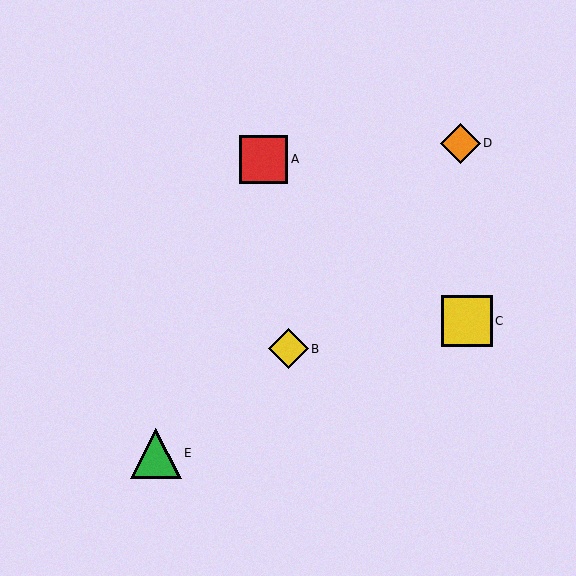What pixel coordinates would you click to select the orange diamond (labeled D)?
Click at (460, 143) to select the orange diamond D.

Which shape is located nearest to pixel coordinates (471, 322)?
The yellow square (labeled C) at (467, 321) is nearest to that location.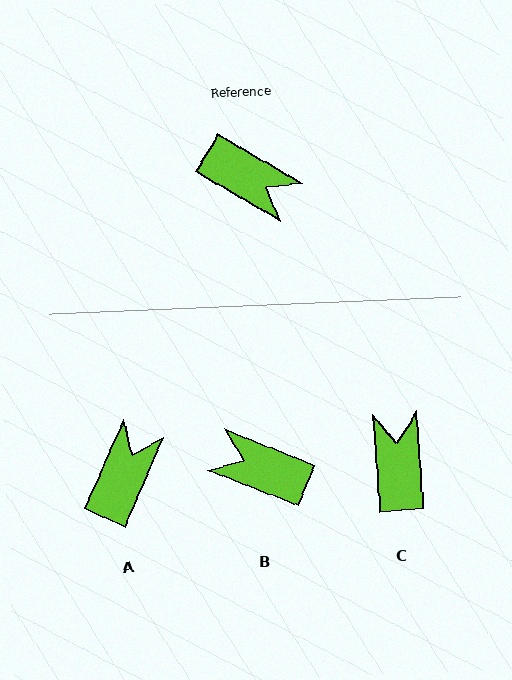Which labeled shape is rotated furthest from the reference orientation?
B, about 171 degrees away.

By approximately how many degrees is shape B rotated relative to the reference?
Approximately 171 degrees clockwise.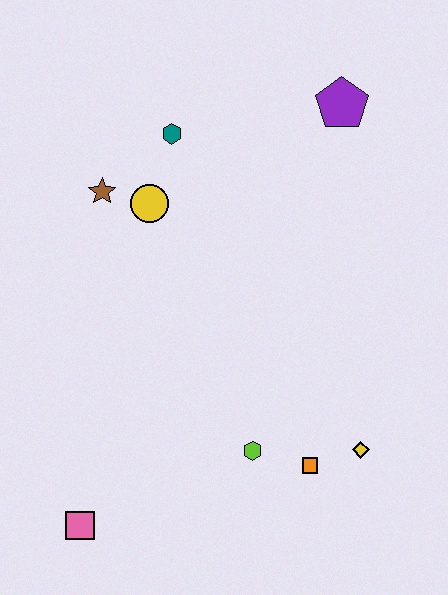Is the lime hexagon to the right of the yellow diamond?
No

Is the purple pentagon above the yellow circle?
Yes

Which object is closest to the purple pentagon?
The teal hexagon is closest to the purple pentagon.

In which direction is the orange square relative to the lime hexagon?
The orange square is to the right of the lime hexagon.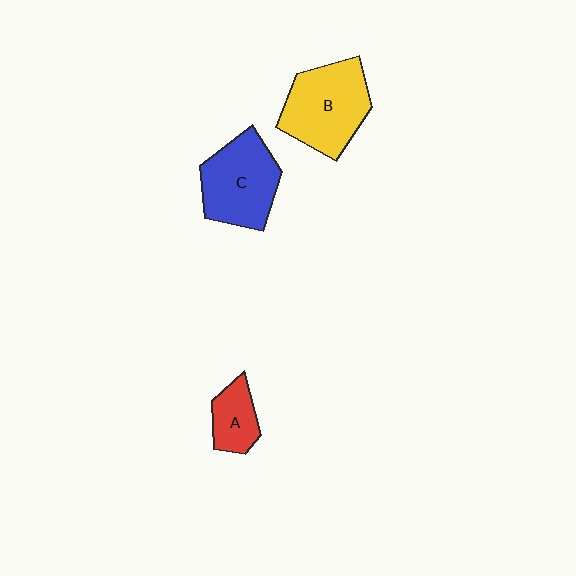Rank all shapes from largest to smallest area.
From largest to smallest: B (yellow), C (blue), A (red).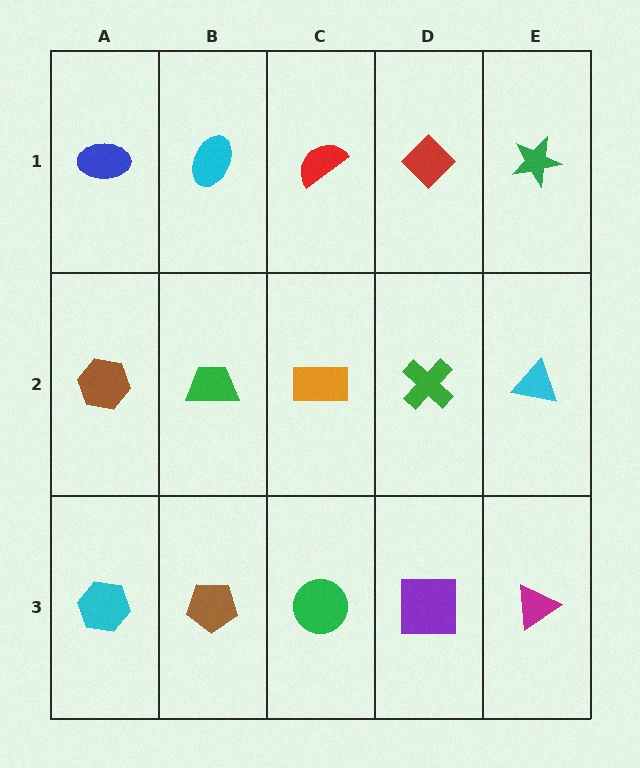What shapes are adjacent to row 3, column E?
A cyan triangle (row 2, column E), a purple square (row 3, column D).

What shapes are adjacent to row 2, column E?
A green star (row 1, column E), a magenta triangle (row 3, column E), a green cross (row 2, column D).